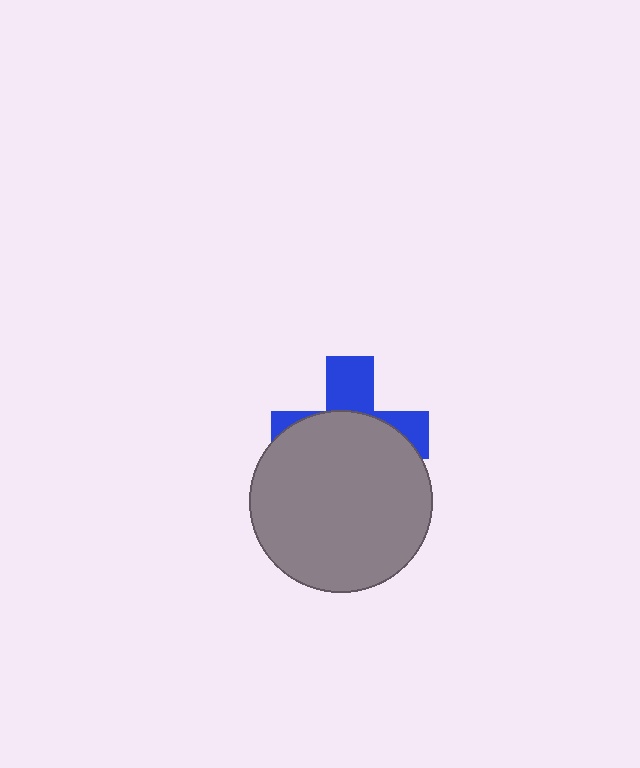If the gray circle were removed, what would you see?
You would see the complete blue cross.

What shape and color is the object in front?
The object in front is a gray circle.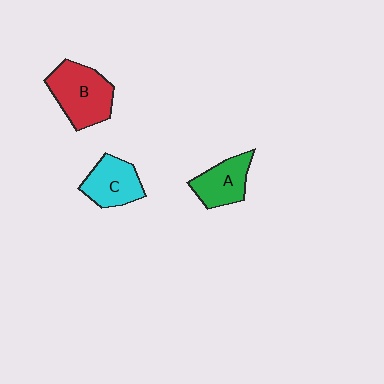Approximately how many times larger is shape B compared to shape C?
Approximately 1.4 times.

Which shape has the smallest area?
Shape A (green).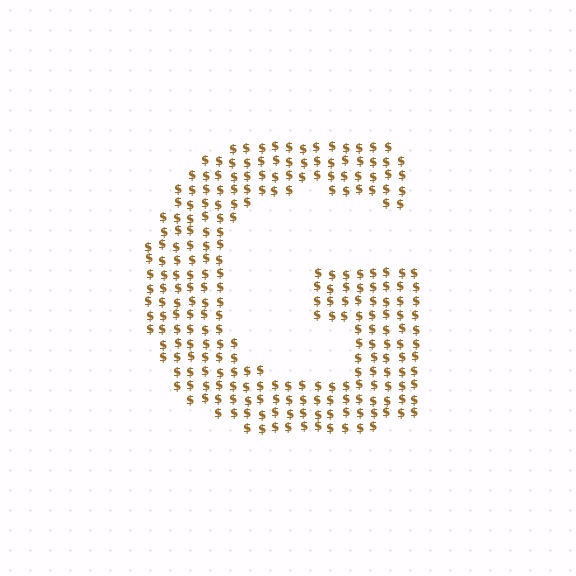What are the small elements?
The small elements are dollar signs.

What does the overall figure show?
The overall figure shows the letter G.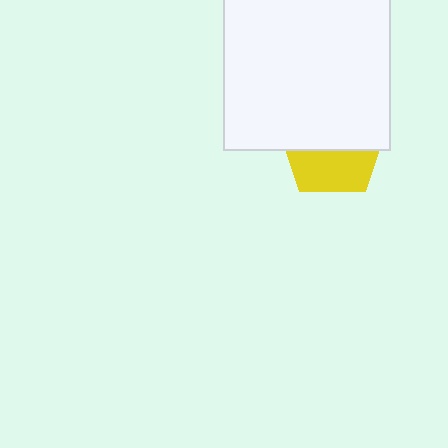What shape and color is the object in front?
The object in front is a white rectangle.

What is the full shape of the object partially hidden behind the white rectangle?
The partially hidden object is a yellow pentagon.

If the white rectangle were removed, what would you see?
You would see the complete yellow pentagon.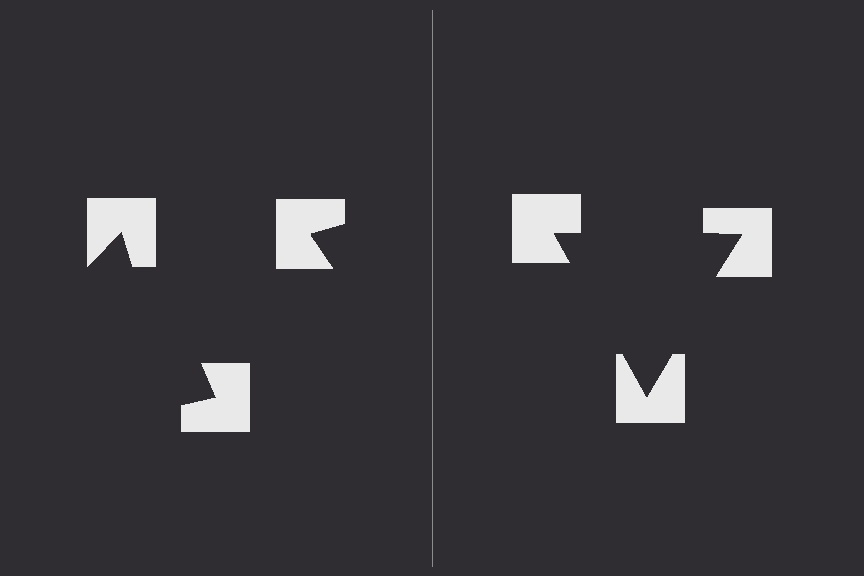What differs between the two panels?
The notched squares are positioned identically on both sides; only the wedge orientations differ. On the right they align to a triangle; on the left they are misaligned.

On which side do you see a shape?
An illusory triangle appears on the right side. On the left side the wedge cuts are rotated, so no coherent shape forms.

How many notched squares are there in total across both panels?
6 — 3 on each side.